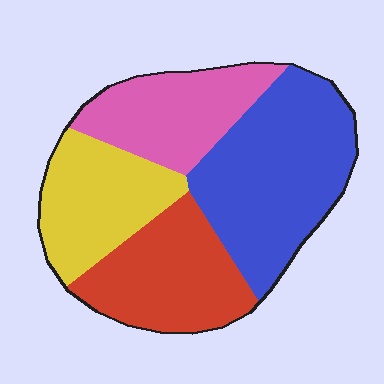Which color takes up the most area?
Blue, at roughly 35%.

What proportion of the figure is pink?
Pink covers around 20% of the figure.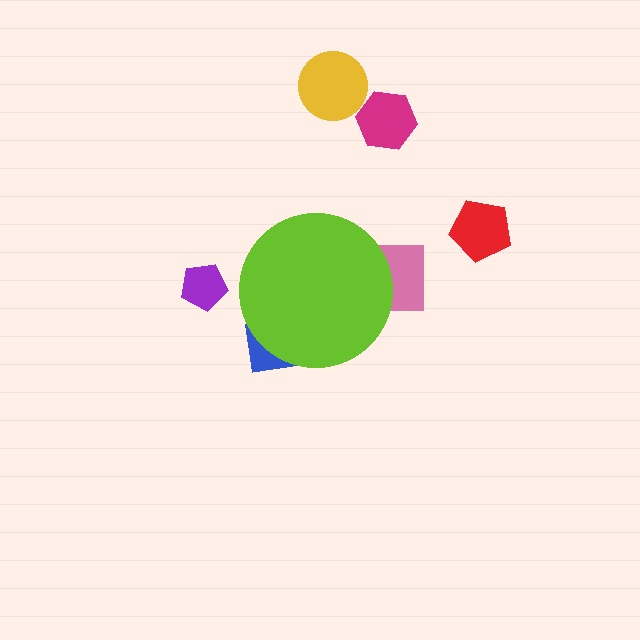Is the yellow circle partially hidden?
No, the yellow circle is fully visible.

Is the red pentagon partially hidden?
No, the red pentagon is fully visible.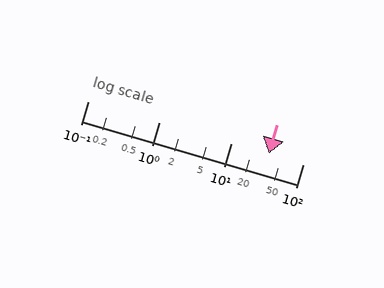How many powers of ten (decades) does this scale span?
The scale spans 3 decades, from 0.1 to 100.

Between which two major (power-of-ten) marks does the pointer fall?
The pointer is between 10 and 100.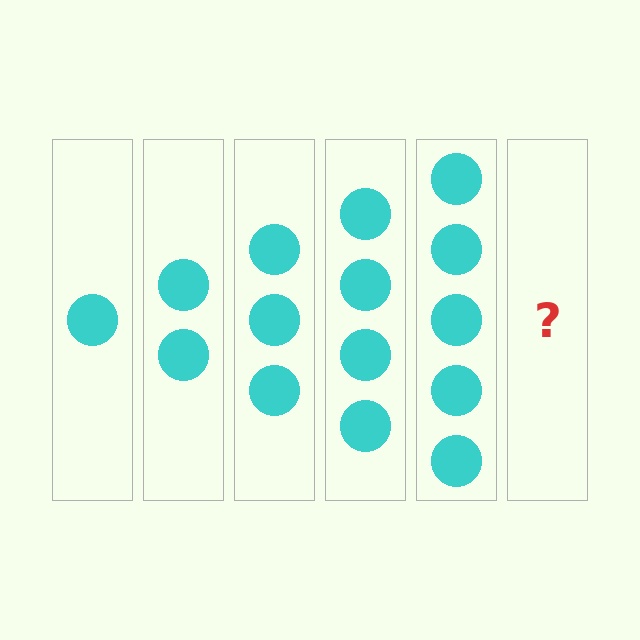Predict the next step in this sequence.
The next step is 6 circles.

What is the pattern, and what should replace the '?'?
The pattern is that each step adds one more circle. The '?' should be 6 circles.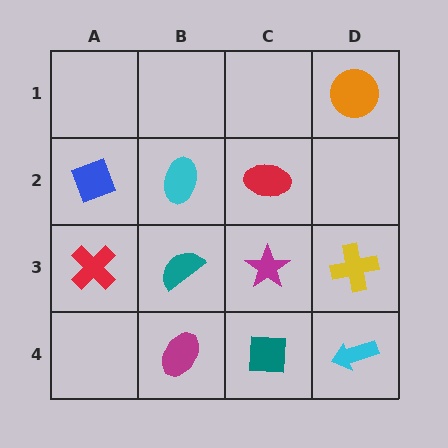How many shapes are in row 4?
3 shapes.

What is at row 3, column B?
A teal semicircle.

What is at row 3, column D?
A yellow cross.